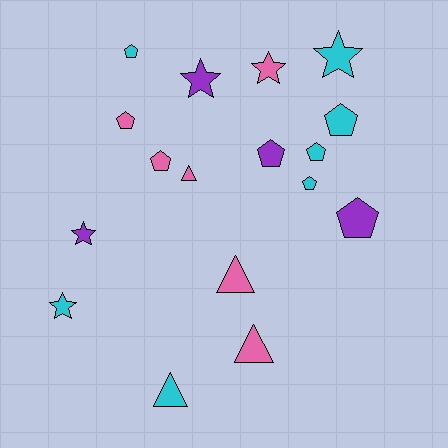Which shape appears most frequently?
Pentagon, with 8 objects.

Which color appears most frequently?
Cyan, with 7 objects.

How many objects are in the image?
There are 17 objects.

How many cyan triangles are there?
There is 1 cyan triangle.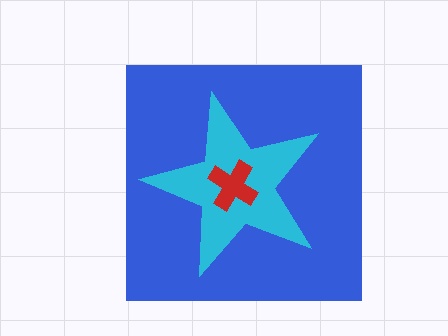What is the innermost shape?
The red cross.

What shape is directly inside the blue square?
The cyan star.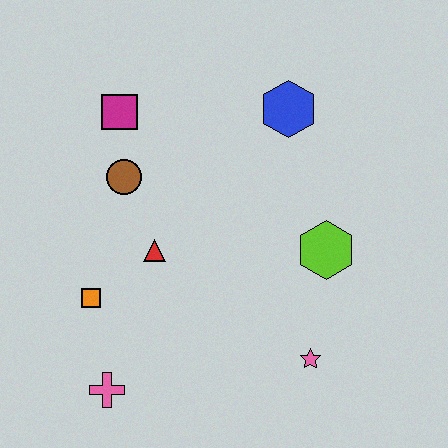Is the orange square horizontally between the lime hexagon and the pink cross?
No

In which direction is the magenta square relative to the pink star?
The magenta square is above the pink star.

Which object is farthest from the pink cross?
The blue hexagon is farthest from the pink cross.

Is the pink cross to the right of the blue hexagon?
No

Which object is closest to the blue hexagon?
The lime hexagon is closest to the blue hexagon.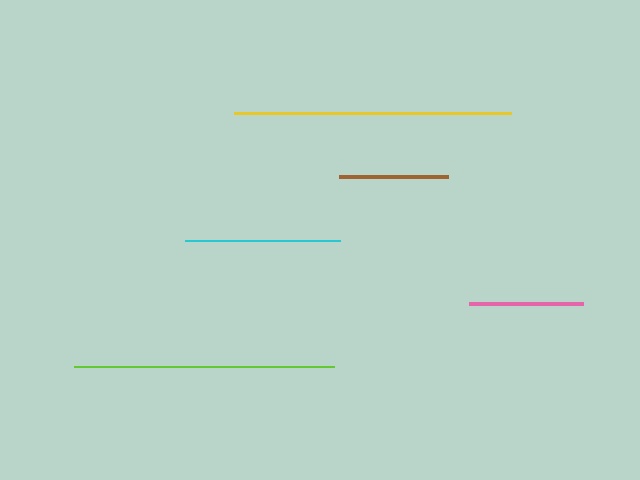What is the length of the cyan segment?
The cyan segment is approximately 155 pixels long.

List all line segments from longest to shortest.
From longest to shortest: yellow, lime, cyan, pink, brown.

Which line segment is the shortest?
The brown line is the shortest at approximately 109 pixels.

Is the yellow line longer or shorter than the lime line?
The yellow line is longer than the lime line.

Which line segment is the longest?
The yellow line is the longest at approximately 277 pixels.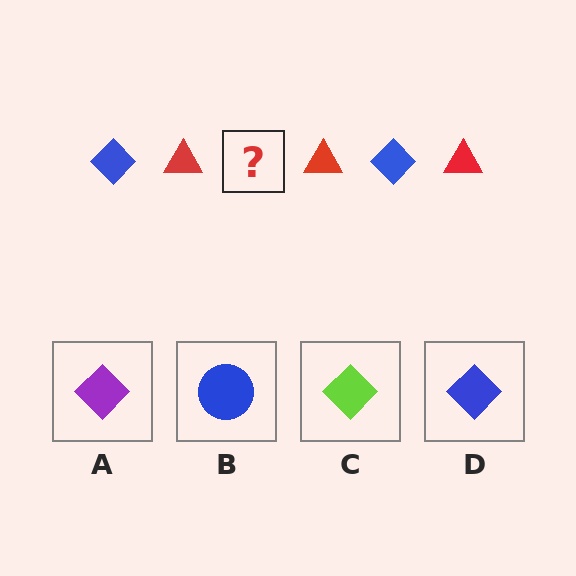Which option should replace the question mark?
Option D.